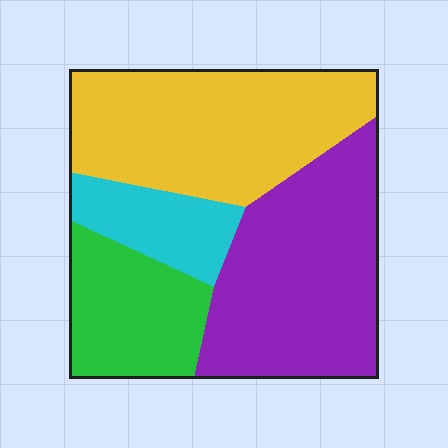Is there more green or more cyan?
Green.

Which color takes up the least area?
Cyan, at roughly 10%.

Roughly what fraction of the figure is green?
Green covers 18% of the figure.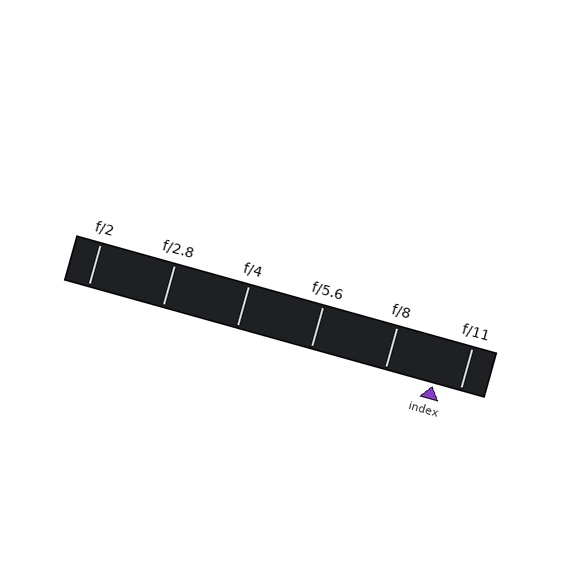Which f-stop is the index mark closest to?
The index mark is closest to f/11.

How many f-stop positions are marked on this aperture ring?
There are 6 f-stop positions marked.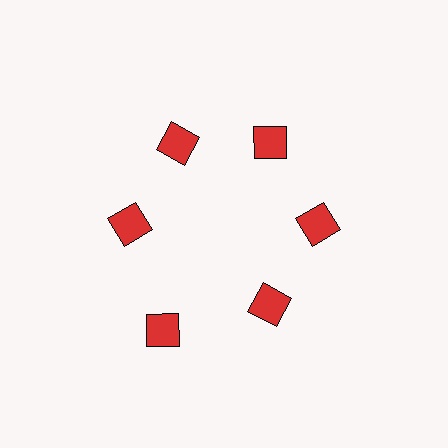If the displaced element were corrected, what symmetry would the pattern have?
It would have 6-fold rotational symmetry — the pattern would map onto itself every 60 degrees.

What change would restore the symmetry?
The symmetry would be restored by moving it inward, back onto the ring so that all 6 squares sit at equal angles and equal distance from the center.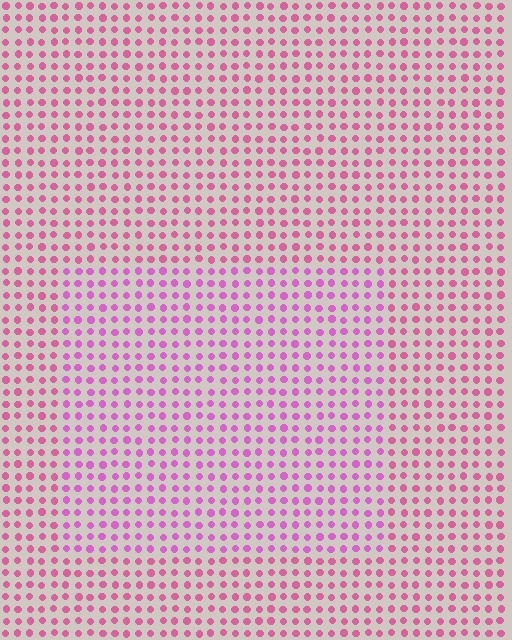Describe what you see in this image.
The image is filled with small pink elements in a uniform arrangement. A rectangle-shaped region is visible where the elements are tinted to a slightly different hue, forming a subtle color boundary.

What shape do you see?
I see a rectangle.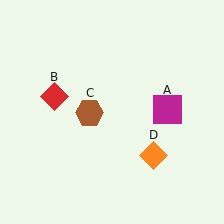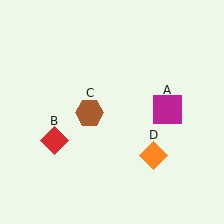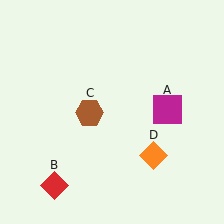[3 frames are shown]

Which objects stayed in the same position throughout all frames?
Magenta square (object A) and brown hexagon (object C) and orange diamond (object D) remained stationary.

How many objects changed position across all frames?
1 object changed position: red diamond (object B).